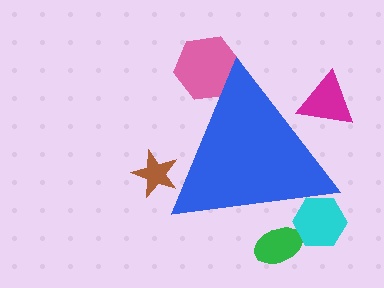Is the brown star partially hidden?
Yes, the brown star is partially hidden behind the blue triangle.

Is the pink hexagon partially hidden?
Yes, the pink hexagon is partially hidden behind the blue triangle.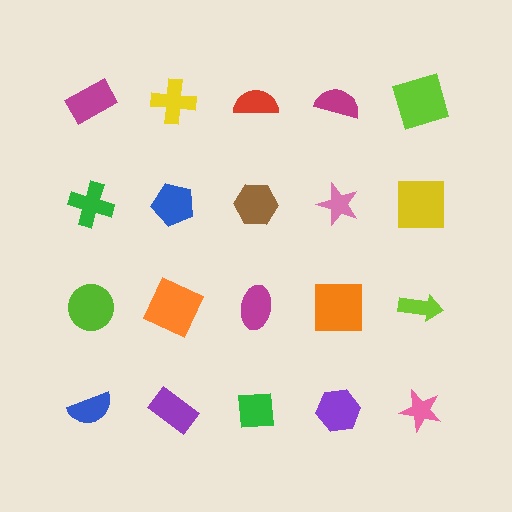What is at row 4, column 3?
A green square.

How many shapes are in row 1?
5 shapes.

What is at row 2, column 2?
A blue pentagon.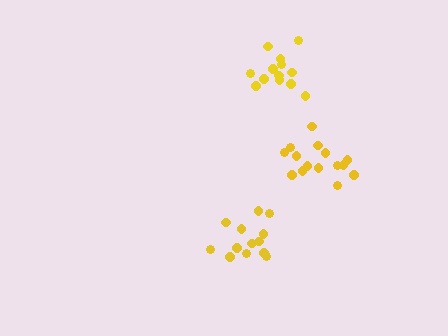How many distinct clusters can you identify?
There are 3 distinct clusters.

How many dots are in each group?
Group 1: 15 dots, Group 2: 13 dots, Group 3: 13 dots (41 total).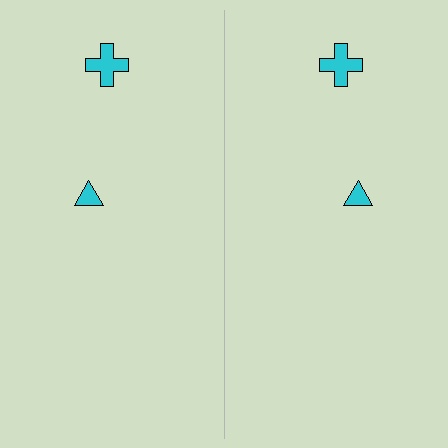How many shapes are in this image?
There are 4 shapes in this image.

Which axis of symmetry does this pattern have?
The pattern has a vertical axis of symmetry running through the center of the image.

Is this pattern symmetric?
Yes, this pattern has bilateral (reflection) symmetry.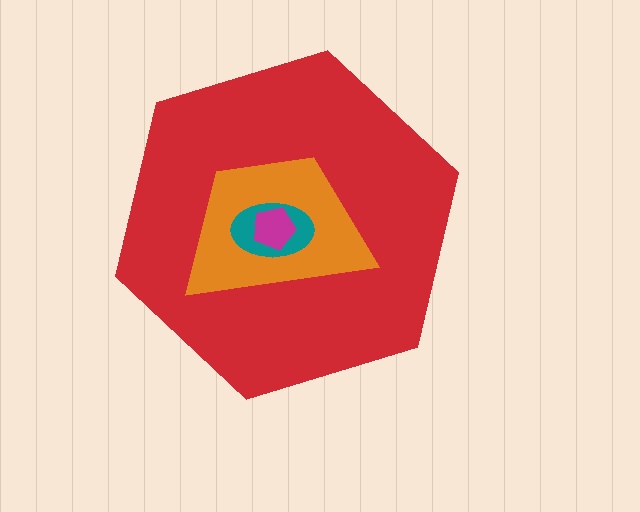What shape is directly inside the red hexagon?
The orange trapezoid.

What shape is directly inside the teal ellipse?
The magenta pentagon.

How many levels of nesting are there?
4.